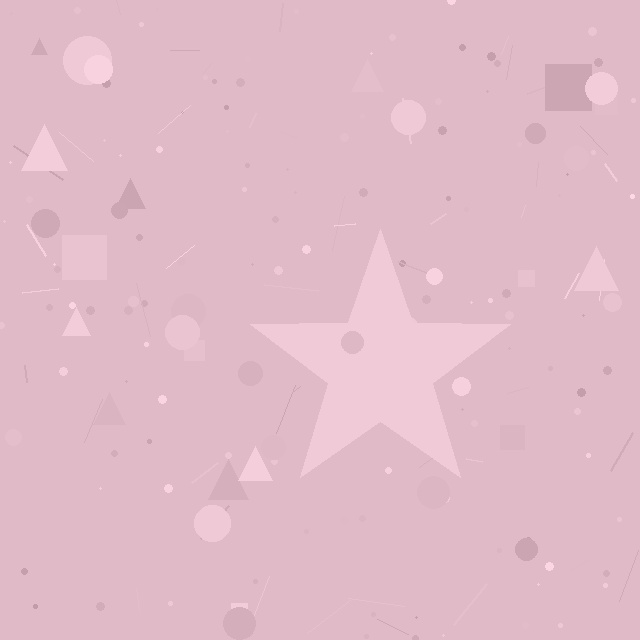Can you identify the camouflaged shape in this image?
The camouflaged shape is a star.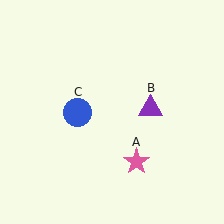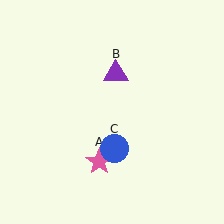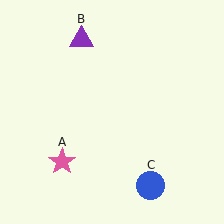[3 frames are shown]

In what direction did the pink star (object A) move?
The pink star (object A) moved left.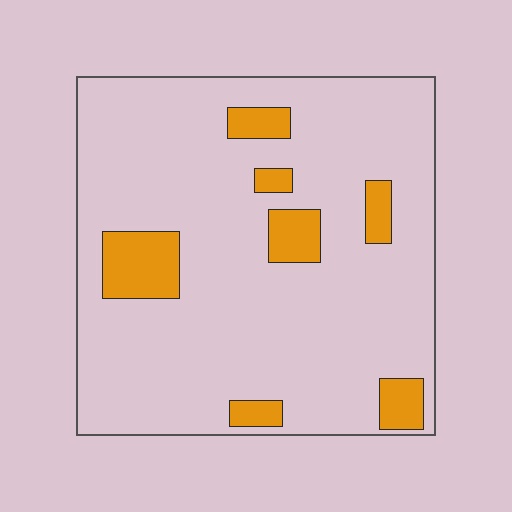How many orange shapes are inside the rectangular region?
7.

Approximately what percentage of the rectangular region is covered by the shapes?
Approximately 15%.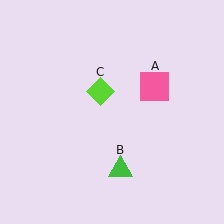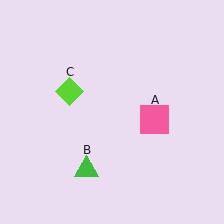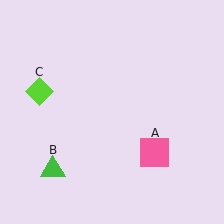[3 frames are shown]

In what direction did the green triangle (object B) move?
The green triangle (object B) moved left.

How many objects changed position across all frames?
3 objects changed position: pink square (object A), green triangle (object B), lime diamond (object C).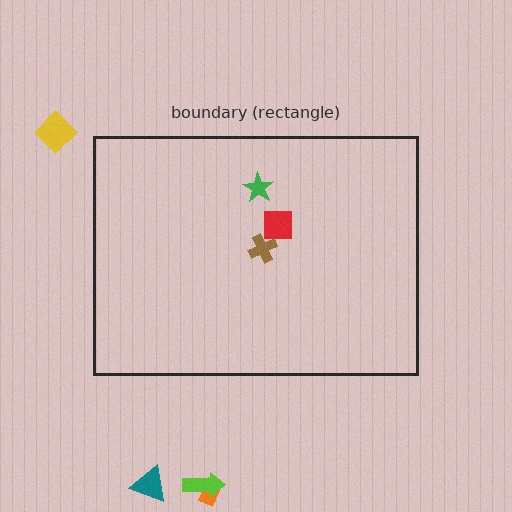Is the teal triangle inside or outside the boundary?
Outside.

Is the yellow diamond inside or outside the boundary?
Outside.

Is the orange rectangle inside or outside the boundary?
Outside.